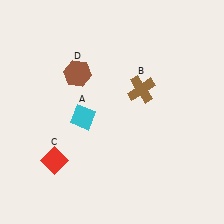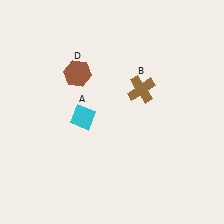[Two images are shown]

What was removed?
The red diamond (C) was removed in Image 2.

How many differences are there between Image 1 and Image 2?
There is 1 difference between the two images.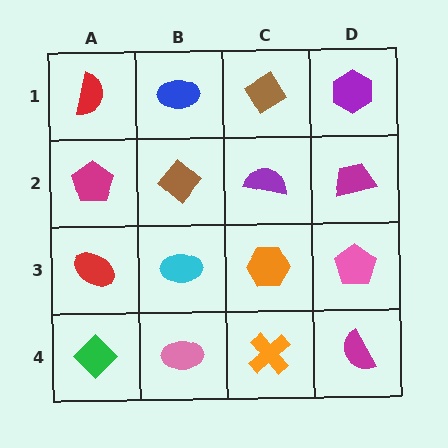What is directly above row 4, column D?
A pink pentagon.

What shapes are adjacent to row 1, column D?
A magenta trapezoid (row 2, column D), a brown diamond (row 1, column C).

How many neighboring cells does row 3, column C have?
4.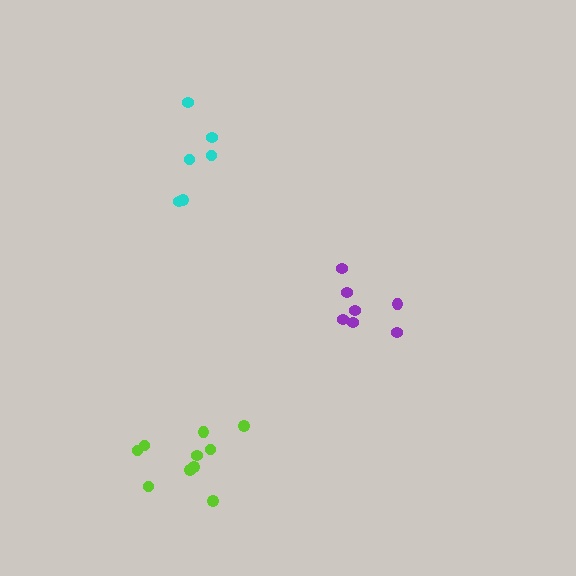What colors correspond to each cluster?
The clusters are colored: lime, purple, cyan.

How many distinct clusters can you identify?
There are 3 distinct clusters.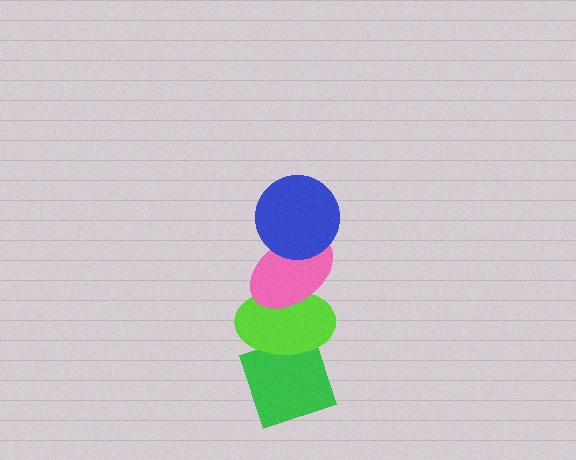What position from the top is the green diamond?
The green diamond is 4th from the top.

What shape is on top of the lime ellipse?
The pink ellipse is on top of the lime ellipse.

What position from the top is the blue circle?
The blue circle is 1st from the top.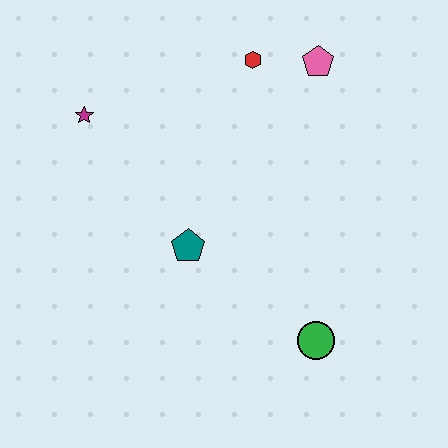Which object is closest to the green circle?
The teal pentagon is closest to the green circle.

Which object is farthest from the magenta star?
The green circle is farthest from the magenta star.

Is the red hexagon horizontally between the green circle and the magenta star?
Yes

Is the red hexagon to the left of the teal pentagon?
No